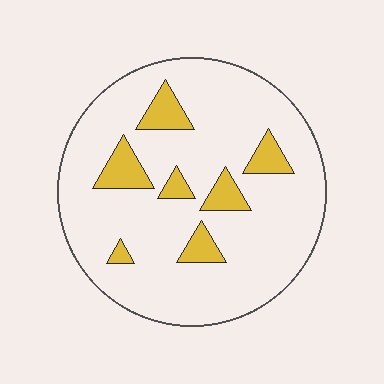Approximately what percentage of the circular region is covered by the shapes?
Approximately 15%.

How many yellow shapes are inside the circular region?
7.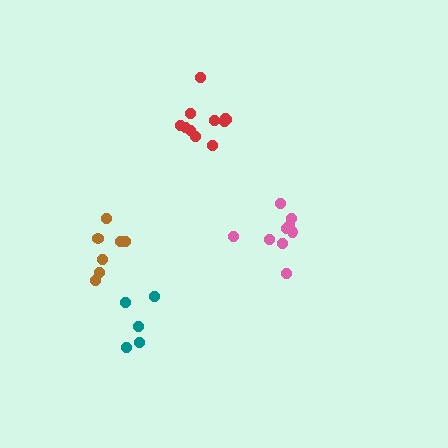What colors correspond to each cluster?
The clusters are colored: brown, pink, red, teal.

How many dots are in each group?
Group 1: 7 dots, Group 2: 9 dots, Group 3: 11 dots, Group 4: 5 dots (32 total).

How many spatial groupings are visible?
There are 4 spatial groupings.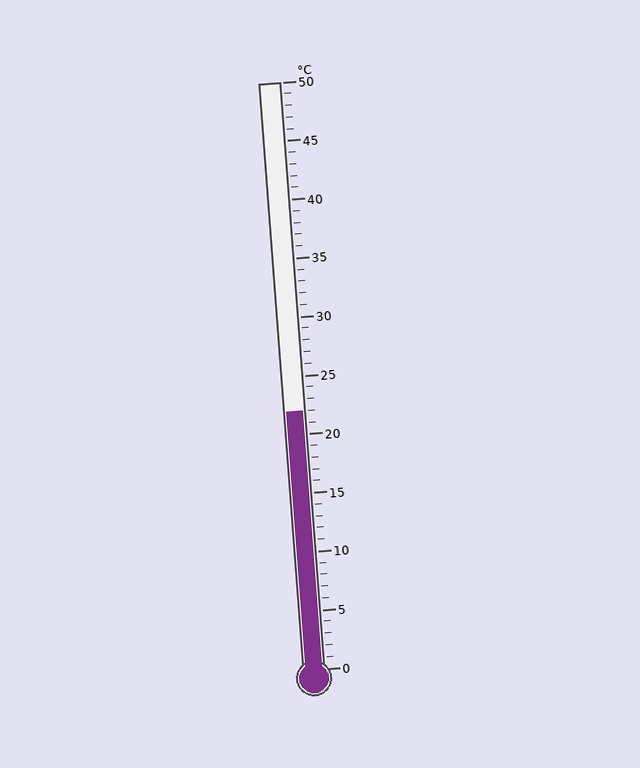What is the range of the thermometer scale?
The thermometer scale ranges from 0°C to 50°C.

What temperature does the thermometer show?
The thermometer shows approximately 22°C.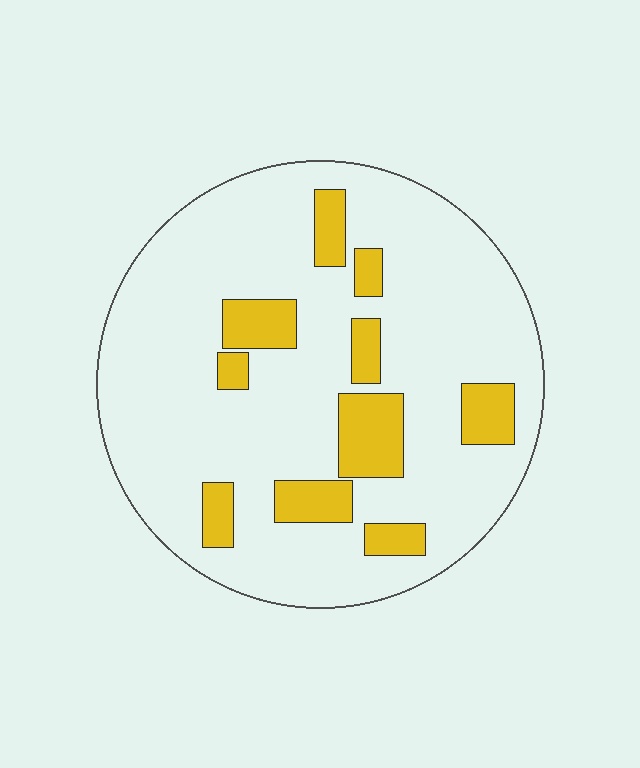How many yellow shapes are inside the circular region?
10.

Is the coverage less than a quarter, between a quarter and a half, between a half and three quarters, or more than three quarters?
Less than a quarter.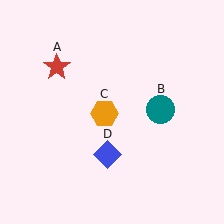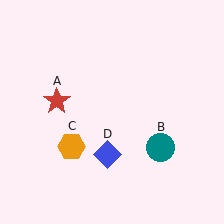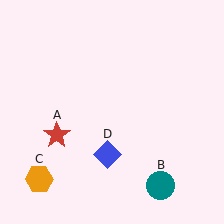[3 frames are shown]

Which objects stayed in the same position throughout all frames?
Blue diamond (object D) remained stationary.